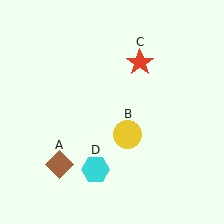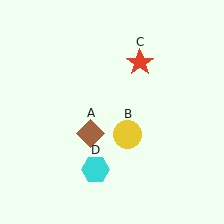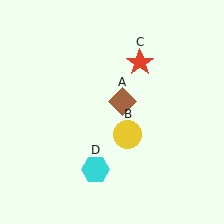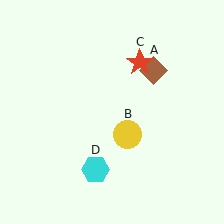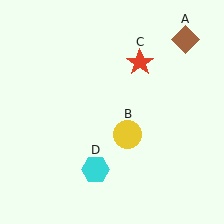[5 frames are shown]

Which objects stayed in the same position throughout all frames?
Yellow circle (object B) and red star (object C) and cyan hexagon (object D) remained stationary.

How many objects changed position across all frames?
1 object changed position: brown diamond (object A).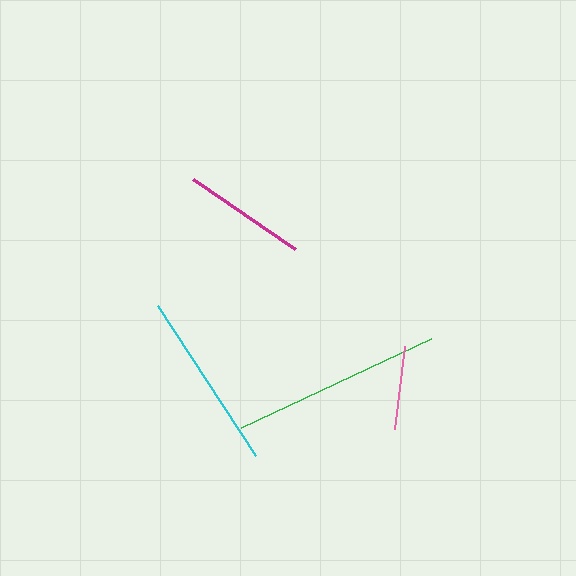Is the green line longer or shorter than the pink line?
The green line is longer than the pink line.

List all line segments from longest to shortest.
From longest to shortest: green, cyan, magenta, pink.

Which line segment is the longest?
The green line is the longest at approximately 209 pixels.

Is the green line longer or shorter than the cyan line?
The green line is longer than the cyan line.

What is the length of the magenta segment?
The magenta segment is approximately 124 pixels long.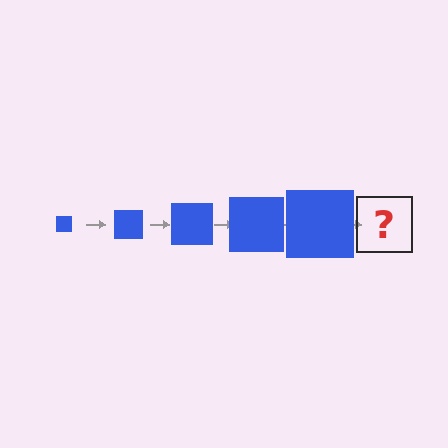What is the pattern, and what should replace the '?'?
The pattern is that the square gets progressively larger each step. The '?' should be a blue square, larger than the previous one.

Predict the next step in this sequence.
The next step is a blue square, larger than the previous one.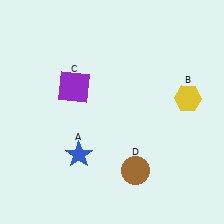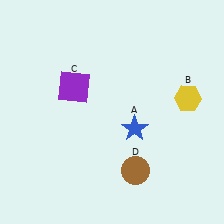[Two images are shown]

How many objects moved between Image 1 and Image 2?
1 object moved between the two images.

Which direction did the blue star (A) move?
The blue star (A) moved right.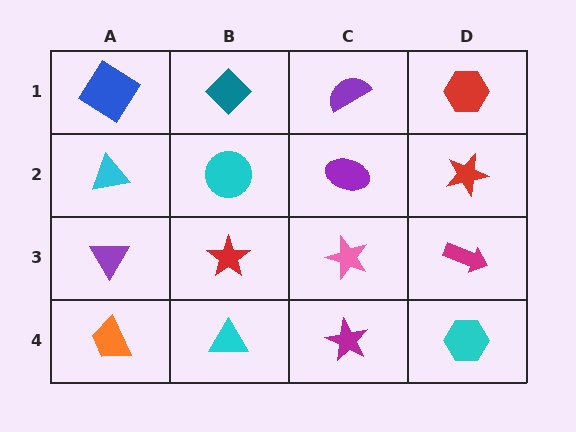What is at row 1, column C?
A purple semicircle.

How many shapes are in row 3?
4 shapes.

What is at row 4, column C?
A magenta star.